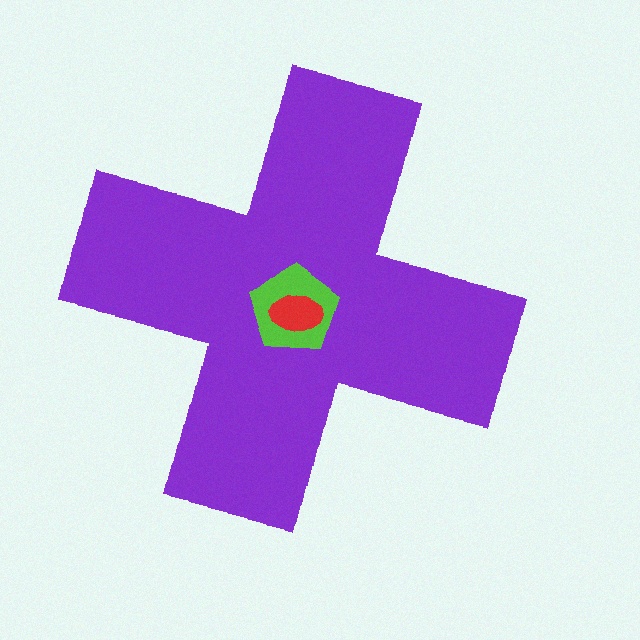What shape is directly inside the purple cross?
The lime pentagon.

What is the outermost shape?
The purple cross.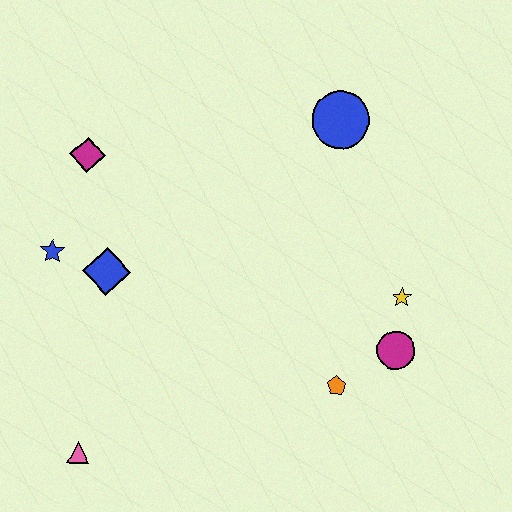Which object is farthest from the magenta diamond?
The magenta circle is farthest from the magenta diamond.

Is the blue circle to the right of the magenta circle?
No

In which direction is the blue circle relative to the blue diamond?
The blue circle is to the right of the blue diamond.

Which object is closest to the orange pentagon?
The magenta circle is closest to the orange pentagon.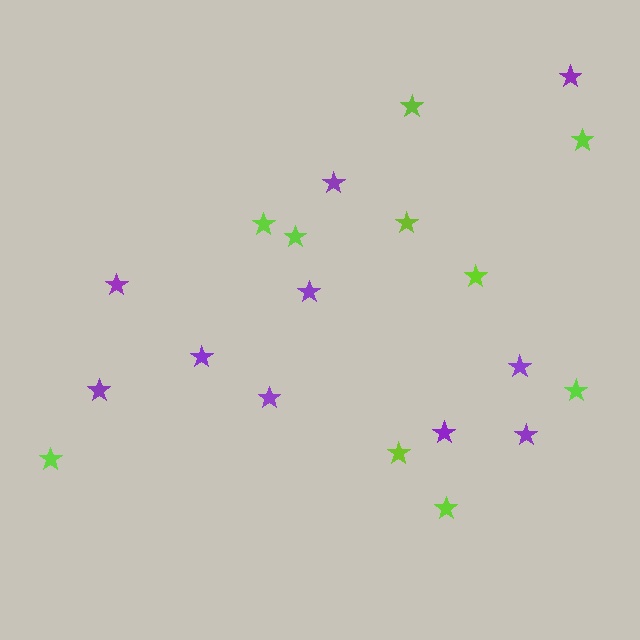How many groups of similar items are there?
There are 2 groups: one group of purple stars (10) and one group of lime stars (10).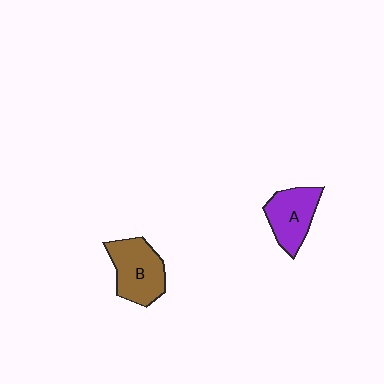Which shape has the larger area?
Shape B (brown).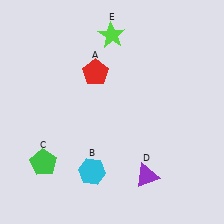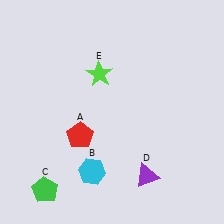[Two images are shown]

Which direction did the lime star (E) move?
The lime star (E) moved down.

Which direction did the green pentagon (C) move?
The green pentagon (C) moved down.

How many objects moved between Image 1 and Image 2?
3 objects moved between the two images.